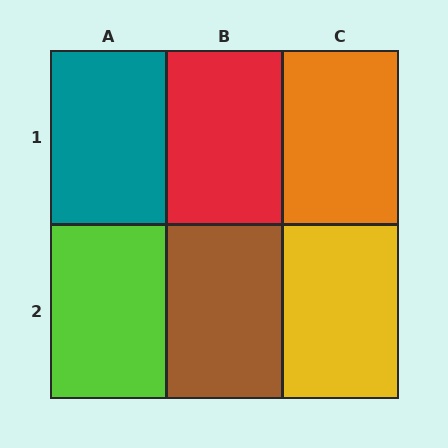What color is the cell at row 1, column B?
Red.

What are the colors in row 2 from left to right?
Lime, brown, yellow.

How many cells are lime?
1 cell is lime.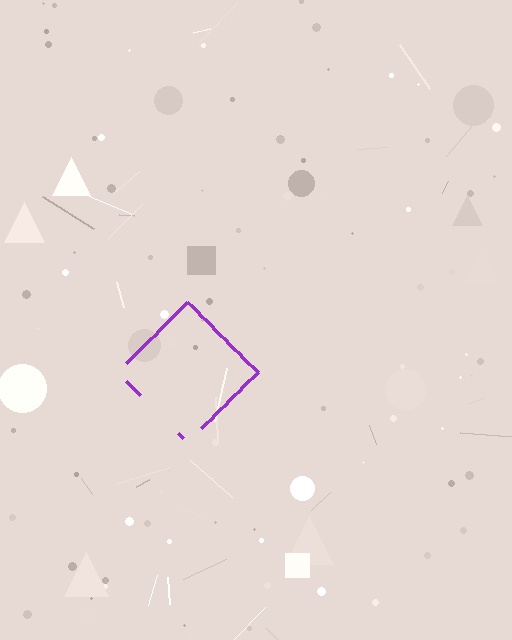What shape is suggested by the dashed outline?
The dashed outline suggests a diamond.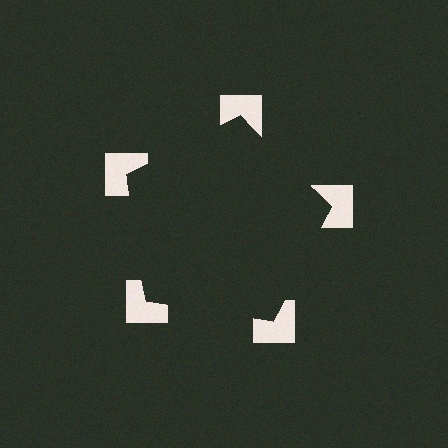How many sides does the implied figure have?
5 sides.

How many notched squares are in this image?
There are 5 — one at each vertex of the illusory pentagon.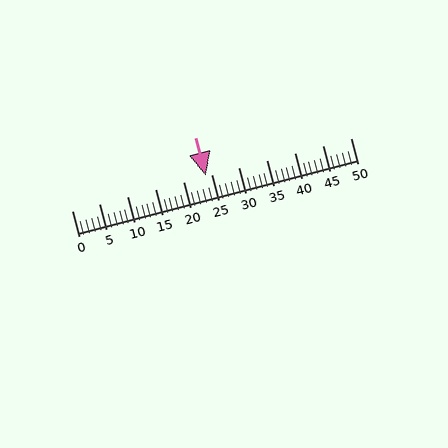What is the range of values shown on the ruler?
The ruler shows values from 0 to 50.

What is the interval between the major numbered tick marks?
The major tick marks are spaced 5 units apart.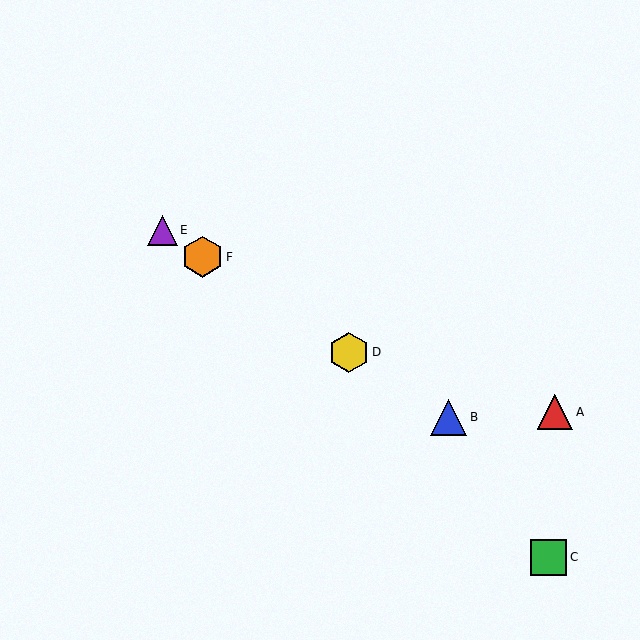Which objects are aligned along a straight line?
Objects B, D, E, F are aligned along a straight line.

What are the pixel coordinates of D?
Object D is at (349, 352).